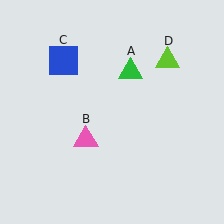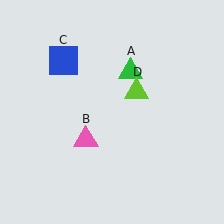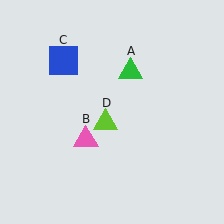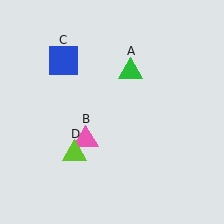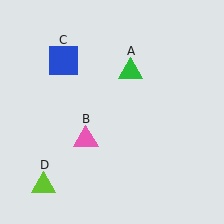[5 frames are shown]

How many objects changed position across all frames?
1 object changed position: lime triangle (object D).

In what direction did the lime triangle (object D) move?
The lime triangle (object D) moved down and to the left.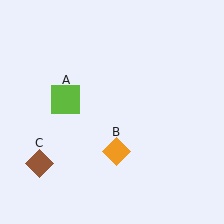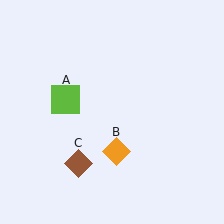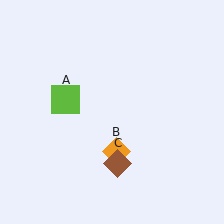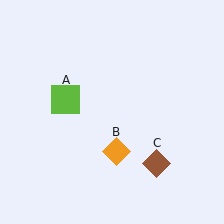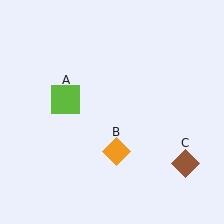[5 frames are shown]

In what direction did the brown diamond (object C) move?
The brown diamond (object C) moved right.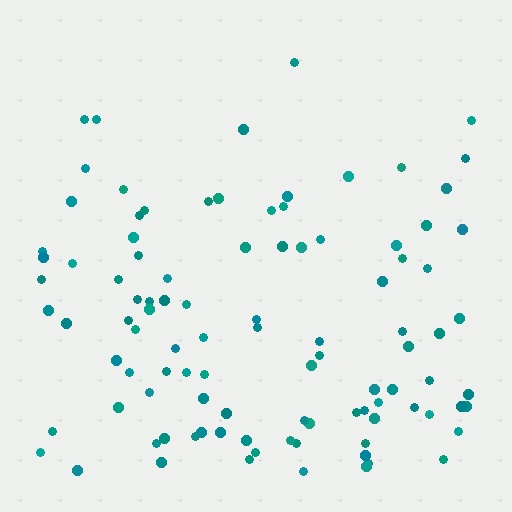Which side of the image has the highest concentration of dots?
The bottom.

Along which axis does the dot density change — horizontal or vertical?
Vertical.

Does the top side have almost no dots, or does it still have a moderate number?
Still a moderate number, just noticeably fewer than the bottom.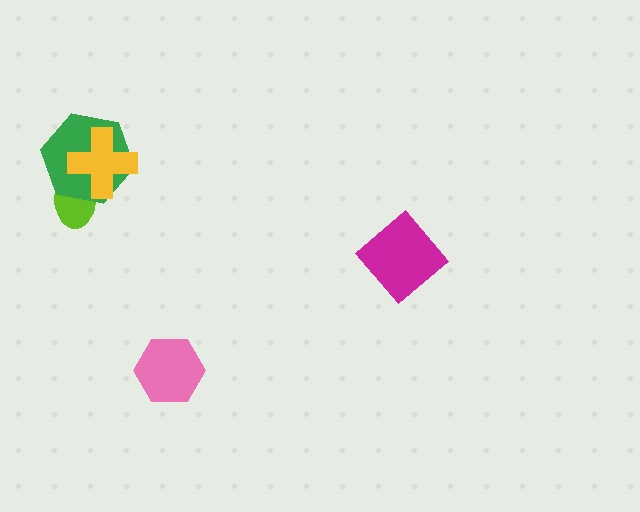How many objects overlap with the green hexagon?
2 objects overlap with the green hexagon.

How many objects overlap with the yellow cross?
2 objects overlap with the yellow cross.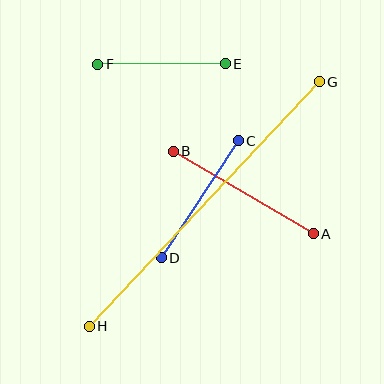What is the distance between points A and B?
The distance is approximately 162 pixels.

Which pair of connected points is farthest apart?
Points G and H are farthest apart.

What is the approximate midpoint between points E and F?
The midpoint is at approximately (161, 64) pixels.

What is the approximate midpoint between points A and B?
The midpoint is at approximately (243, 192) pixels.